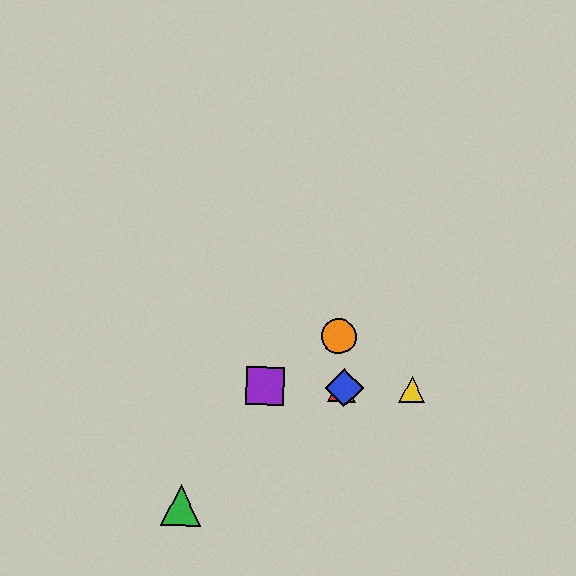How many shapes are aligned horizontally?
4 shapes (the red triangle, the blue diamond, the yellow triangle, the purple square) are aligned horizontally.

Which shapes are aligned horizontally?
The red triangle, the blue diamond, the yellow triangle, the purple square are aligned horizontally.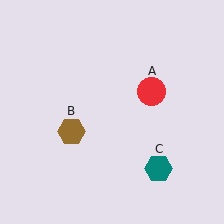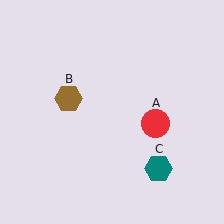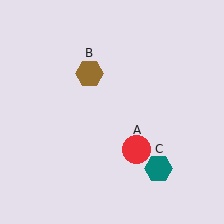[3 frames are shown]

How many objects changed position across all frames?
2 objects changed position: red circle (object A), brown hexagon (object B).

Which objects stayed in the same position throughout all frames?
Teal hexagon (object C) remained stationary.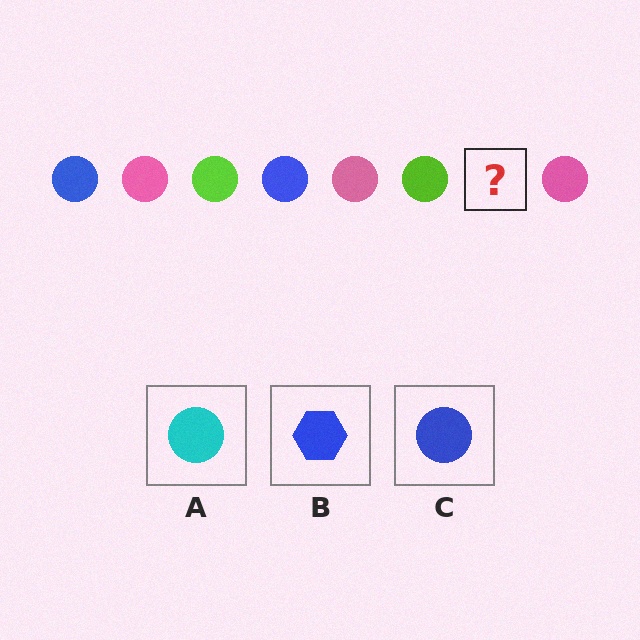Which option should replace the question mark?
Option C.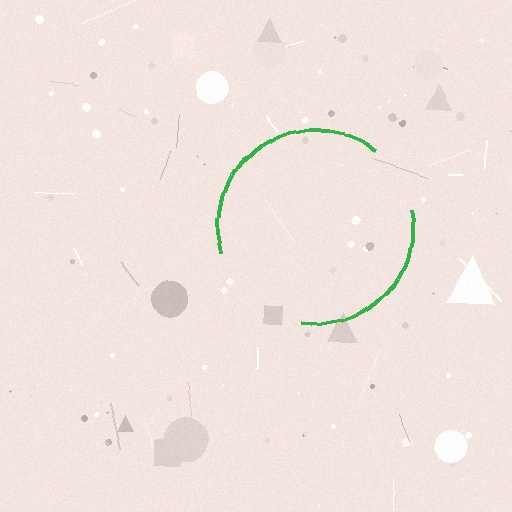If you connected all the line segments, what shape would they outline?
They would outline a circle.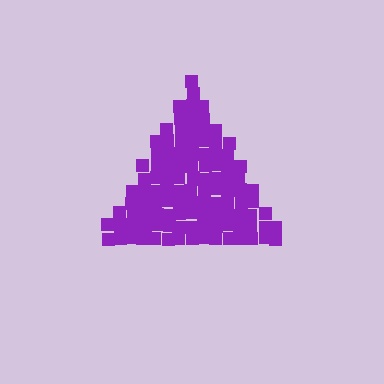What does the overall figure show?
The overall figure shows a triangle.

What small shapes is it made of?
It is made of small squares.